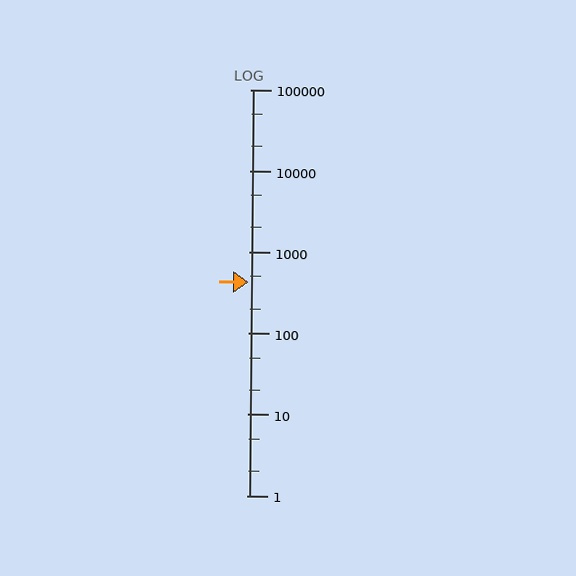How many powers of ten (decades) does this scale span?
The scale spans 5 decades, from 1 to 100000.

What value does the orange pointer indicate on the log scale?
The pointer indicates approximately 430.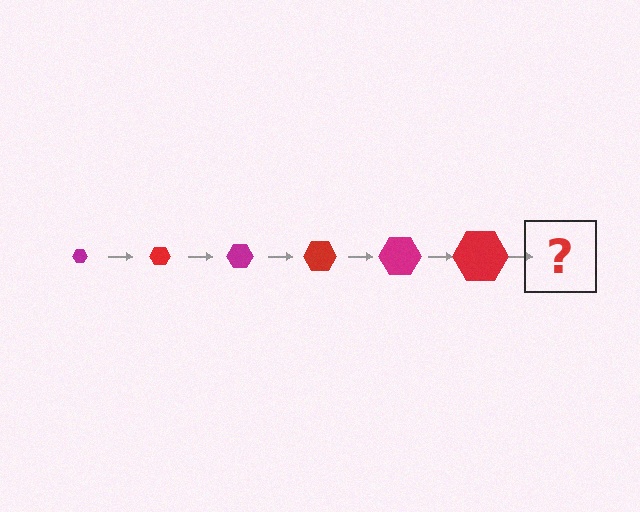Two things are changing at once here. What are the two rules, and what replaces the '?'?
The two rules are that the hexagon grows larger each step and the color cycles through magenta and red. The '?' should be a magenta hexagon, larger than the previous one.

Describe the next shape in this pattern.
It should be a magenta hexagon, larger than the previous one.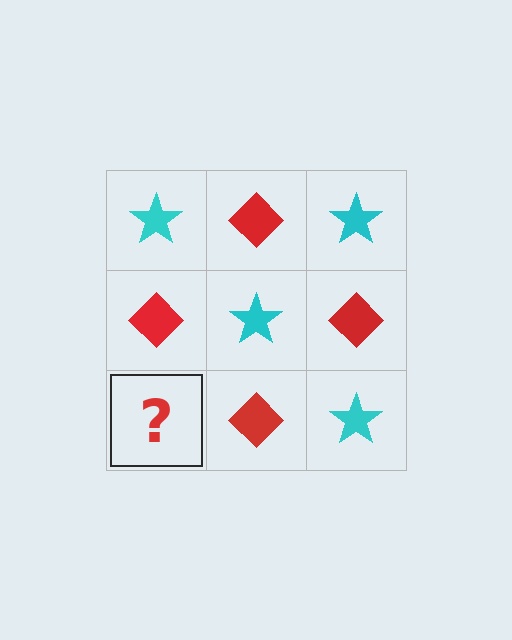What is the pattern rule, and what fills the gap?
The rule is that it alternates cyan star and red diamond in a checkerboard pattern. The gap should be filled with a cyan star.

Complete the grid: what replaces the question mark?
The question mark should be replaced with a cyan star.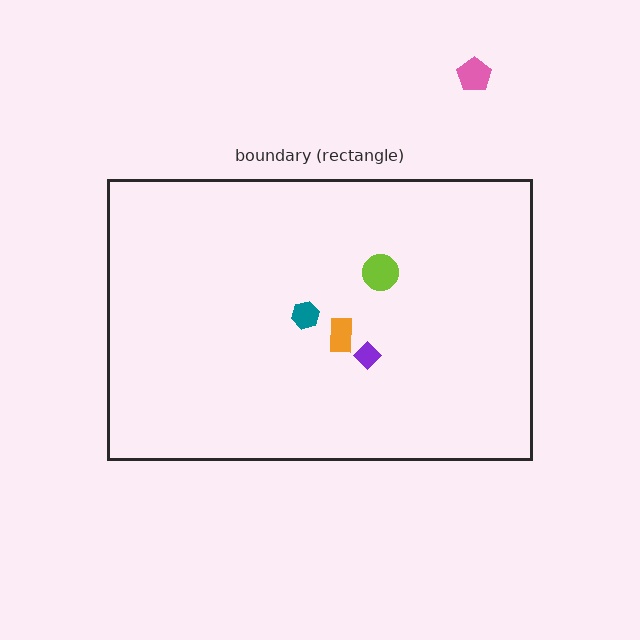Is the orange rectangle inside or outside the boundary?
Inside.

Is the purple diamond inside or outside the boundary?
Inside.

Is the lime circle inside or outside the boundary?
Inside.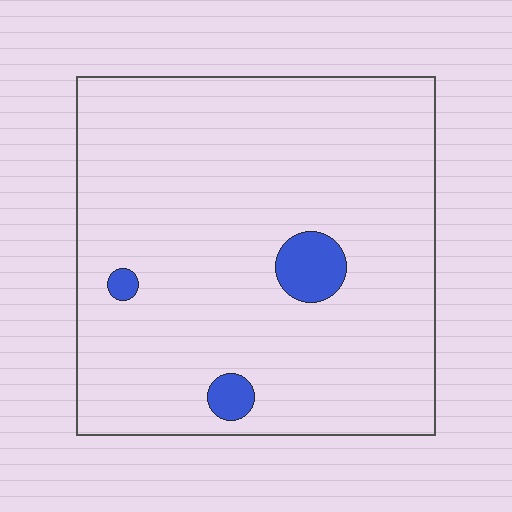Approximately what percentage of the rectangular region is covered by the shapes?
Approximately 5%.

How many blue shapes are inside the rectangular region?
3.